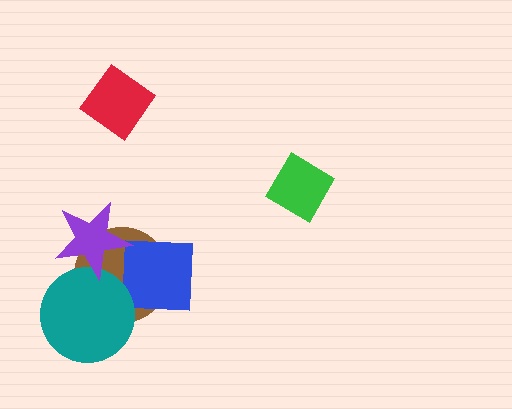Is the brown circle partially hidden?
Yes, it is partially covered by another shape.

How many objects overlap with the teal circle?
2 objects overlap with the teal circle.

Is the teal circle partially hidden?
Yes, it is partially covered by another shape.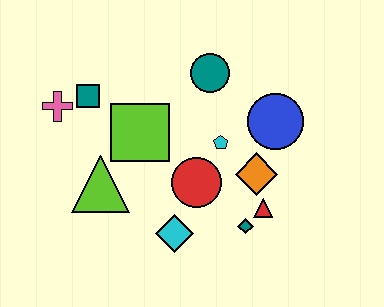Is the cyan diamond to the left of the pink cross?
No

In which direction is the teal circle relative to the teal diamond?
The teal circle is above the teal diamond.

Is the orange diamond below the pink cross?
Yes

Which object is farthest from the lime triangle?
The blue circle is farthest from the lime triangle.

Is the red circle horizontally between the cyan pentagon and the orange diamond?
No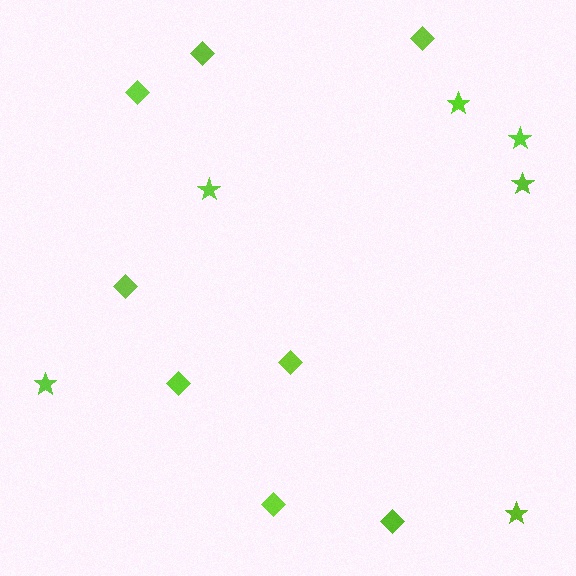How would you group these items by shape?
There are 2 groups: one group of diamonds (8) and one group of stars (6).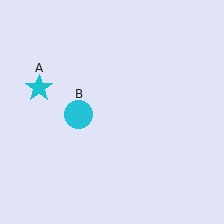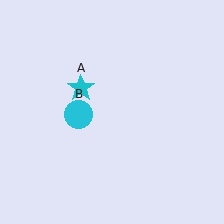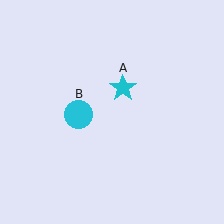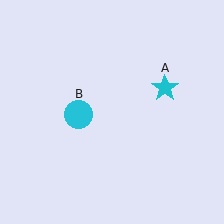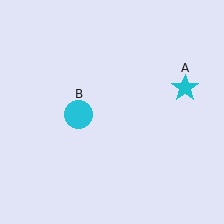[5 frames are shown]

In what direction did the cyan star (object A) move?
The cyan star (object A) moved right.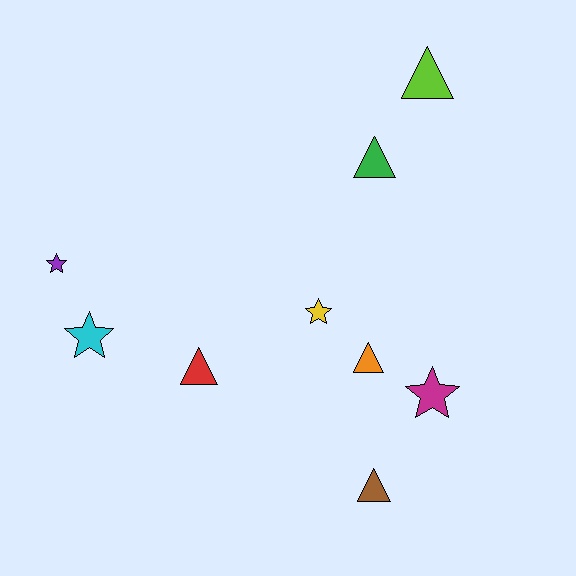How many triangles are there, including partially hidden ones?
There are 5 triangles.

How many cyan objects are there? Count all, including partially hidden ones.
There is 1 cyan object.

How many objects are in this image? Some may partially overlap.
There are 9 objects.